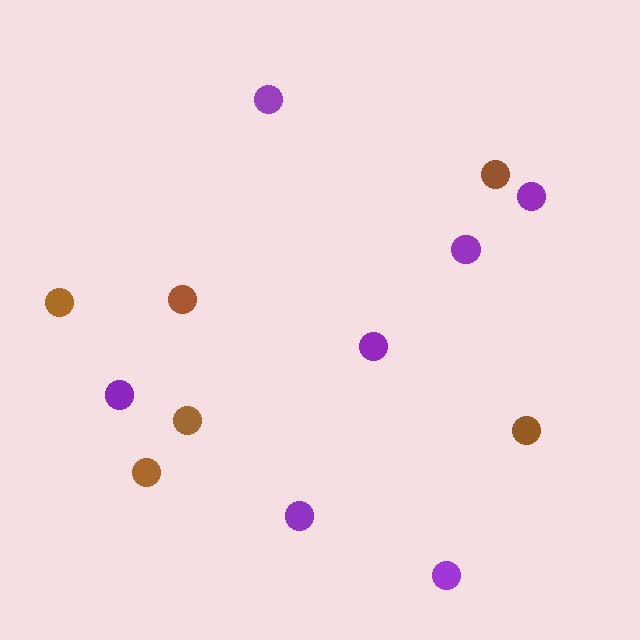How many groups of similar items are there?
There are 2 groups: one group of brown circles (6) and one group of purple circles (7).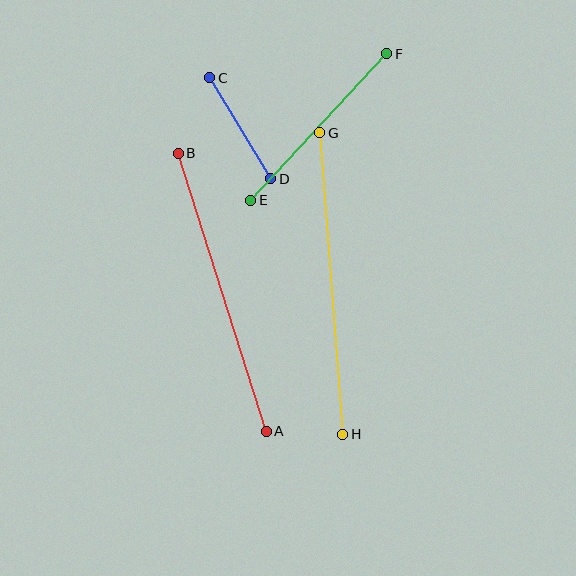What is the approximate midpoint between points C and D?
The midpoint is at approximately (240, 128) pixels.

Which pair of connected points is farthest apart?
Points G and H are farthest apart.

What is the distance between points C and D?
The distance is approximately 118 pixels.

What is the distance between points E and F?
The distance is approximately 200 pixels.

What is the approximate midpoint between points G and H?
The midpoint is at approximately (331, 284) pixels.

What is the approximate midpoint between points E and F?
The midpoint is at approximately (319, 127) pixels.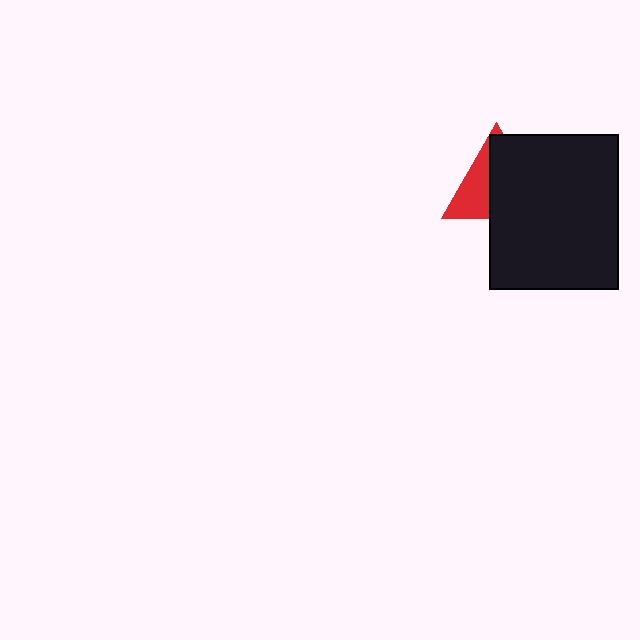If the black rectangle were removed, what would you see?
You would see the complete red triangle.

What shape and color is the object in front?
The object in front is a black rectangle.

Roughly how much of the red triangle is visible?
A small part of it is visible (roughly 39%).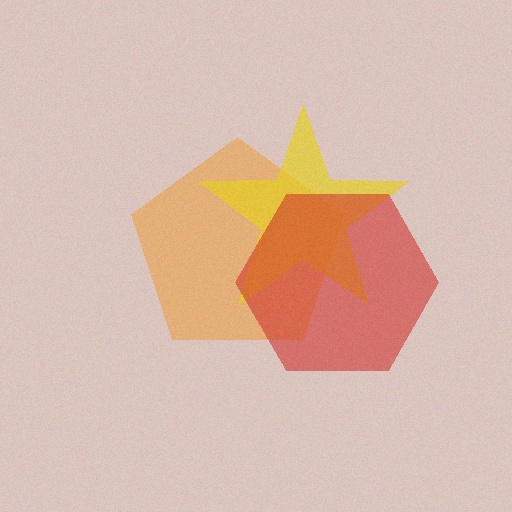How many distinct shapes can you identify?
There are 3 distinct shapes: an orange pentagon, a yellow star, a red hexagon.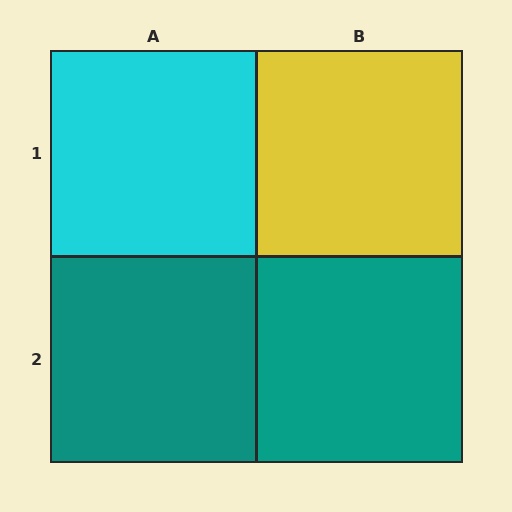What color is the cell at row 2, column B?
Teal.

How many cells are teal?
2 cells are teal.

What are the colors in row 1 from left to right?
Cyan, yellow.